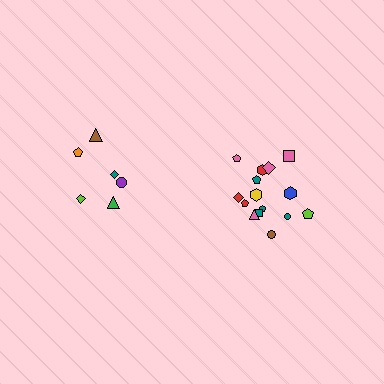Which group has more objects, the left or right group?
The right group.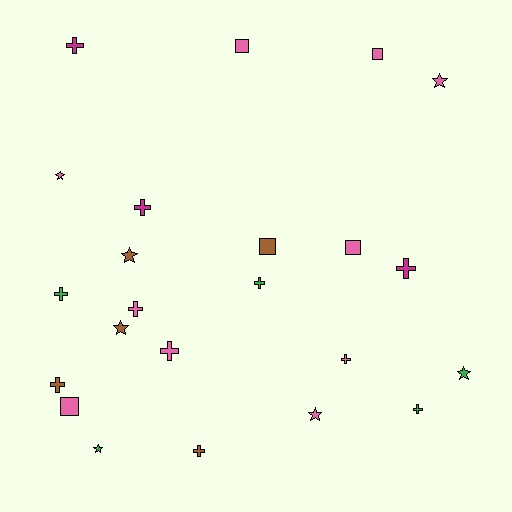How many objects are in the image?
There are 23 objects.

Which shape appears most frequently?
Cross, with 11 objects.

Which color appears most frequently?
Pink, with 10 objects.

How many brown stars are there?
There are 2 brown stars.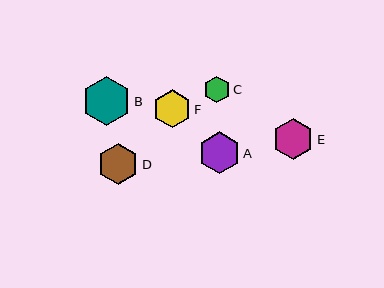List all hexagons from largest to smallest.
From largest to smallest: B, A, D, E, F, C.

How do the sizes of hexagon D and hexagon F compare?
Hexagon D and hexagon F are approximately the same size.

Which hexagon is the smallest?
Hexagon C is the smallest with a size of approximately 27 pixels.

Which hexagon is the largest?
Hexagon B is the largest with a size of approximately 49 pixels.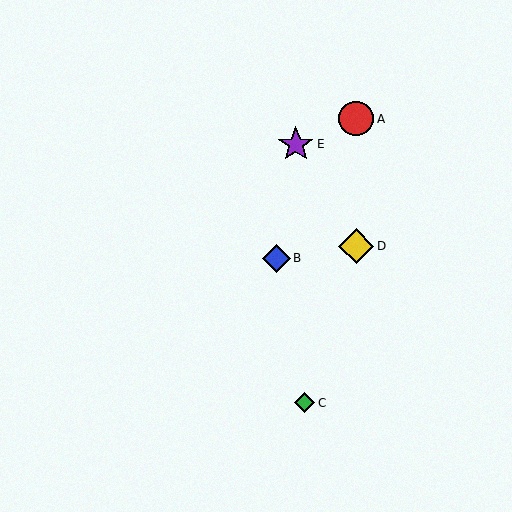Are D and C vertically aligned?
No, D is at x≈356 and C is at x≈304.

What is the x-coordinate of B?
Object B is at x≈276.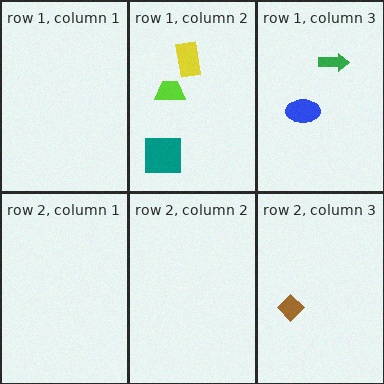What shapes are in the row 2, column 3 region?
The brown diamond.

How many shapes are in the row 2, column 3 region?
1.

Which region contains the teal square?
The row 1, column 2 region.